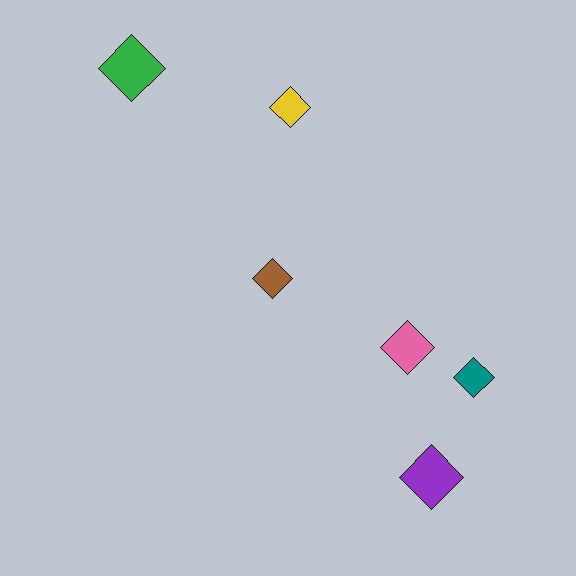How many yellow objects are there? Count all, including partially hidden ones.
There is 1 yellow object.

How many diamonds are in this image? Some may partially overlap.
There are 6 diamonds.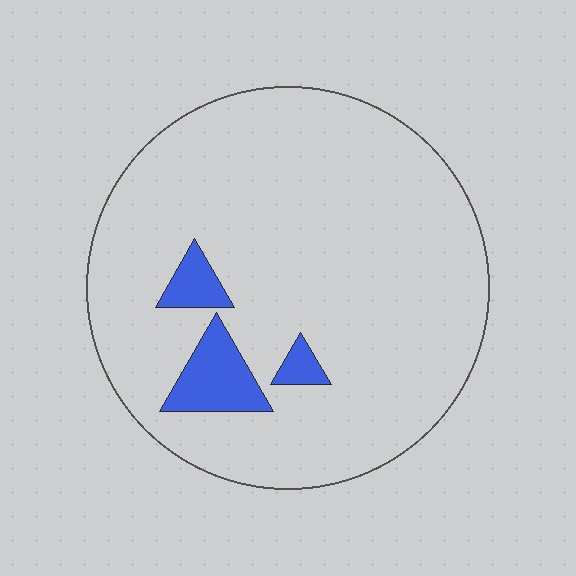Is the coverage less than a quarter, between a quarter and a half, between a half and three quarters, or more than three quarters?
Less than a quarter.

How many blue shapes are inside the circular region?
3.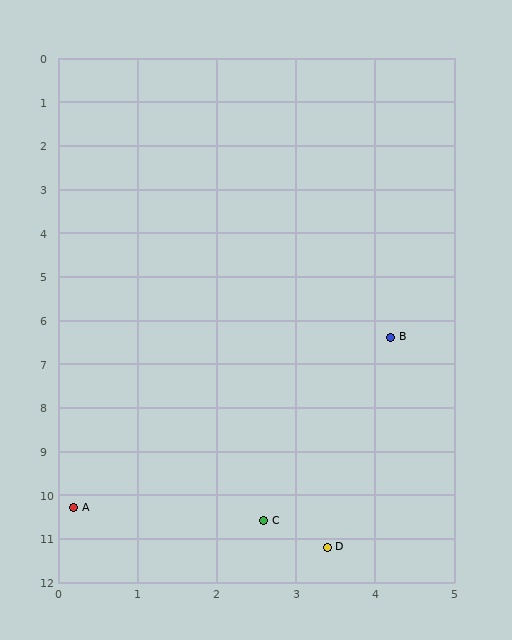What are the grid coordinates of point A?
Point A is at approximately (0.2, 10.3).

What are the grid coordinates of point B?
Point B is at approximately (4.2, 6.4).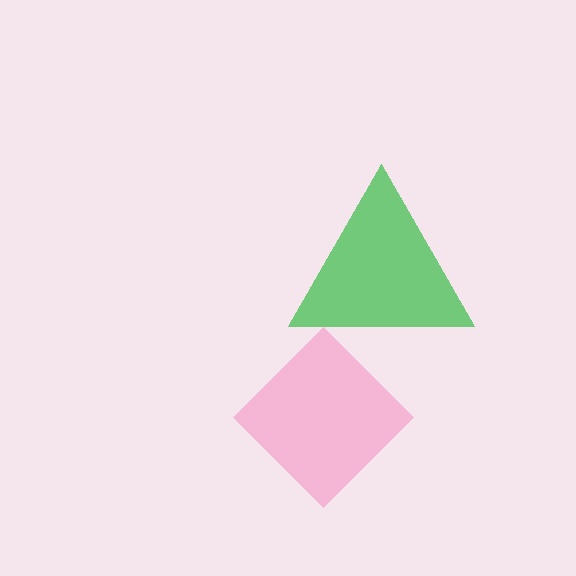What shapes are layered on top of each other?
The layered shapes are: a green triangle, a pink diamond.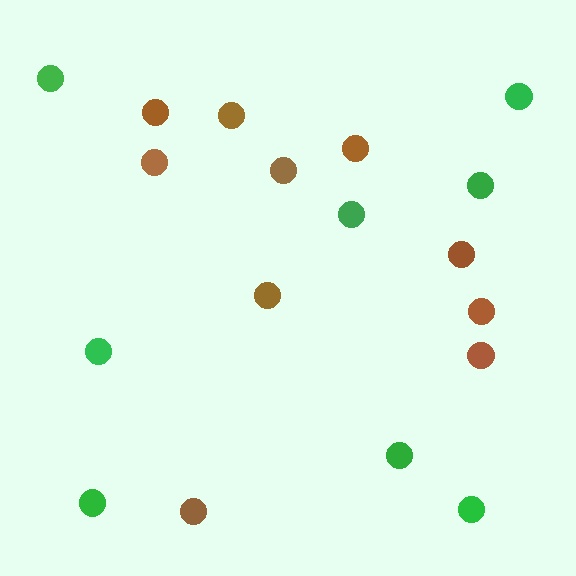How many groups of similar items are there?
There are 2 groups: one group of brown circles (10) and one group of green circles (8).